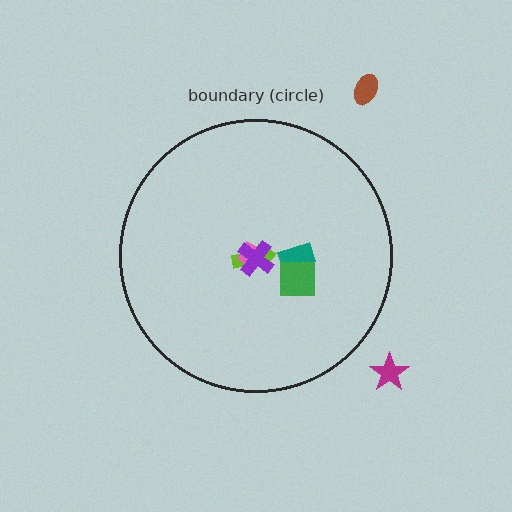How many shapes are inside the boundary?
5 inside, 2 outside.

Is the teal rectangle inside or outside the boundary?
Inside.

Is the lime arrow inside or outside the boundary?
Inside.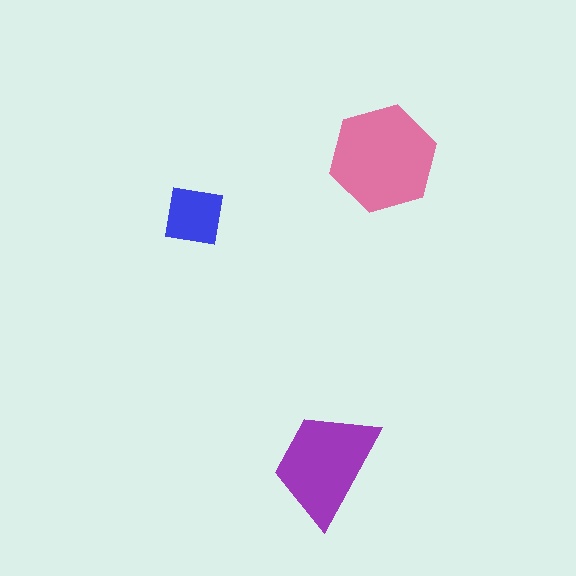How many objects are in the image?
There are 3 objects in the image.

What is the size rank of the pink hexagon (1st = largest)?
1st.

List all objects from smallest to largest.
The blue square, the purple trapezoid, the pink hexagon.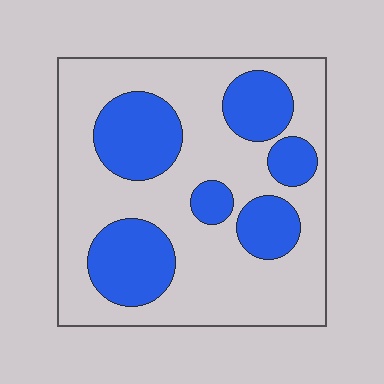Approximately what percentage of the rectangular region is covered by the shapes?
Approximately 30%.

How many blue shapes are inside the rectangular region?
6.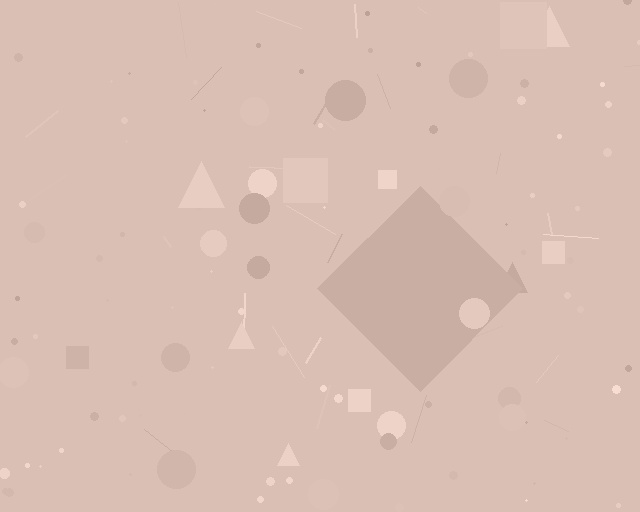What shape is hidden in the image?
A diamond is hidden in the image.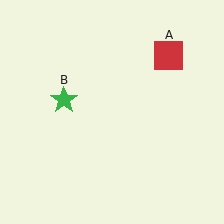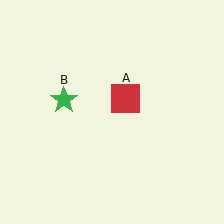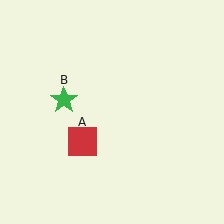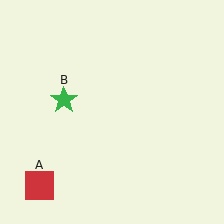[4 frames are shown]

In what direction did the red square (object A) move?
The red square (object A) moved down and to the left.